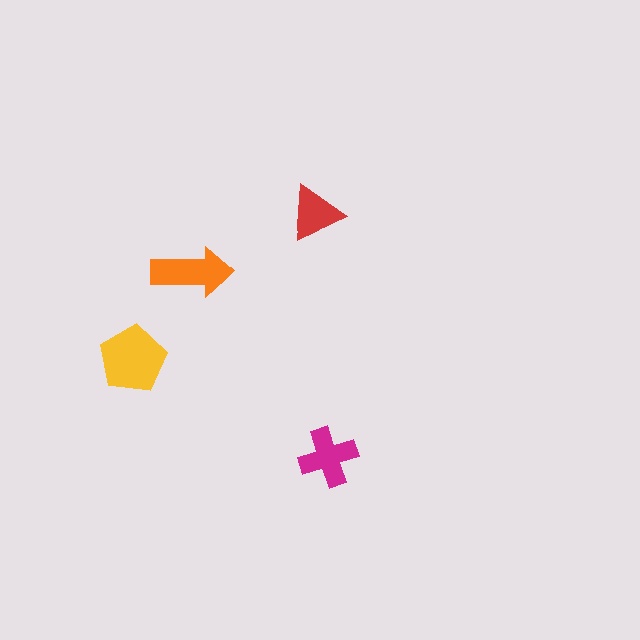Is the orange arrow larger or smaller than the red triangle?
Larger.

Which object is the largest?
The yellow pentagon.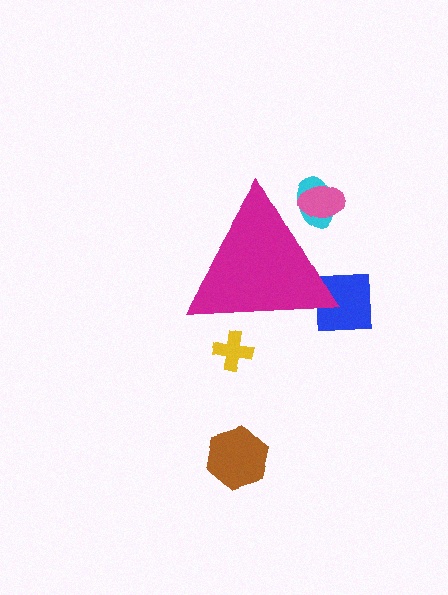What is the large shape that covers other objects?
A magenta triangle.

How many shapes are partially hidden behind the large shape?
4 shapes are partially hidden.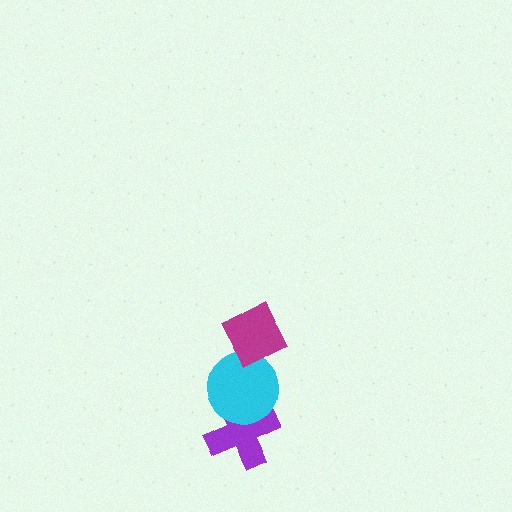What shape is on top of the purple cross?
The cyan circle is on top of the purple cross.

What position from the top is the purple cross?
The purple cross is 3rd from the top.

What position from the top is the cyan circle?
The cyan circle is 2nd from the top.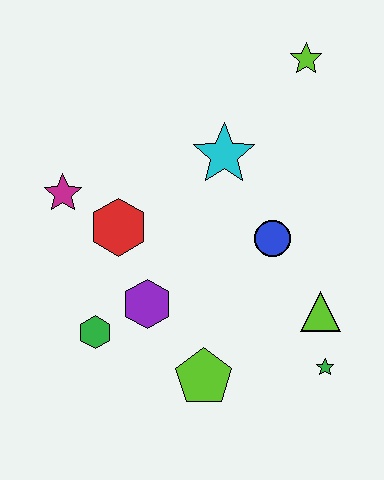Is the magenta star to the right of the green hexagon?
No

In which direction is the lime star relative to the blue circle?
The lime star is above the blue circle.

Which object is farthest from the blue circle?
The magenta star is farthest from the blue circle.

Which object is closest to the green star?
The lime triangle is closest to the green star.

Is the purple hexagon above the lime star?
No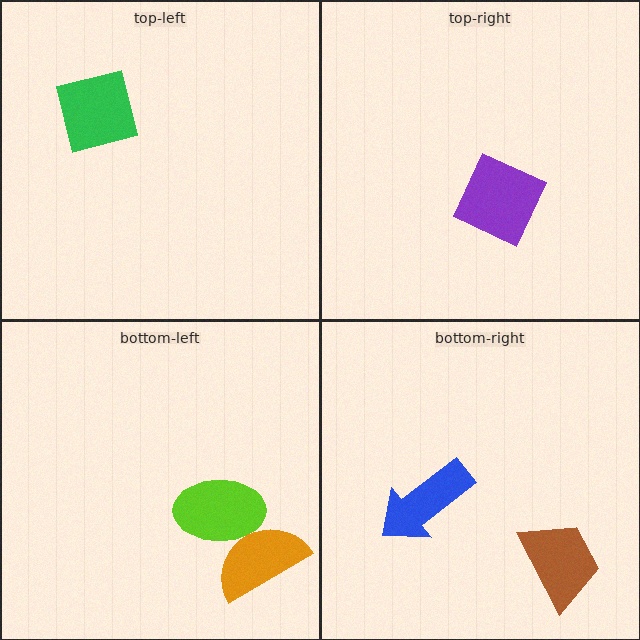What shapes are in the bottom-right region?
The blue arrow, the brown trapezoid.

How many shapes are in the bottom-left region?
2.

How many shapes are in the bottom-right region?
2.